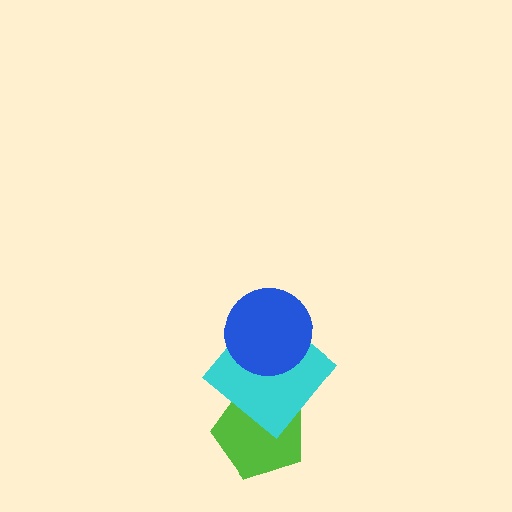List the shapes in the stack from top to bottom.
From top to bottom: the blue circle, the cyan diamond, the lime pentagon.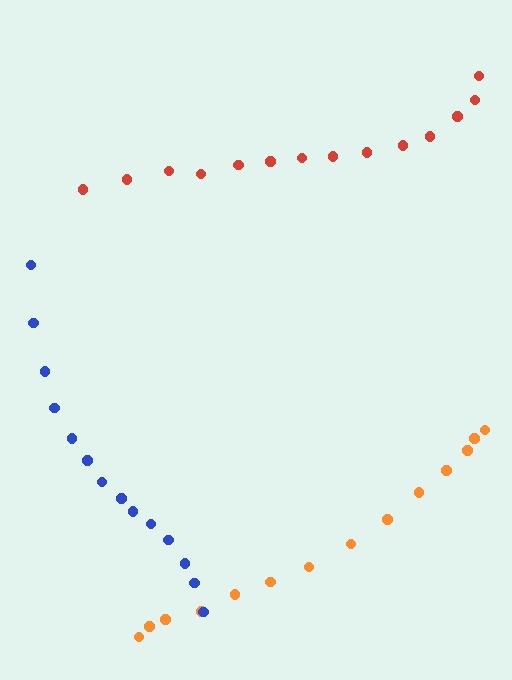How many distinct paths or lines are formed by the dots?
There are 3 distinct paths.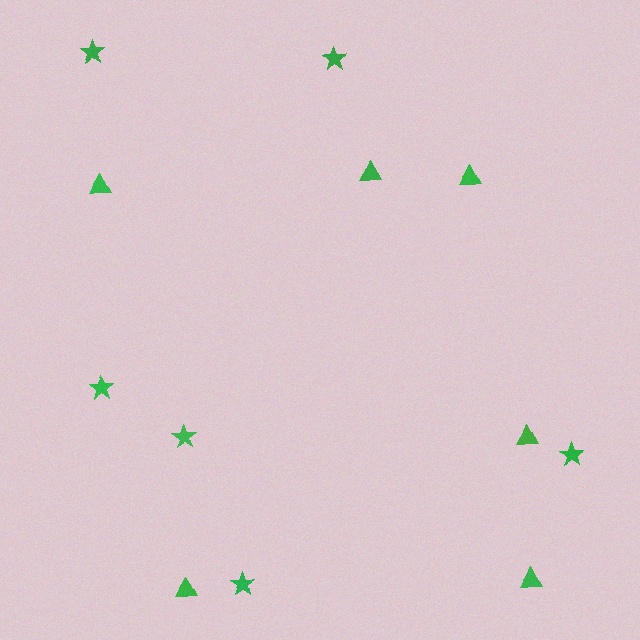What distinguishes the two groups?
There are 2 groups: one group of triangles (6) and one group of stars (6).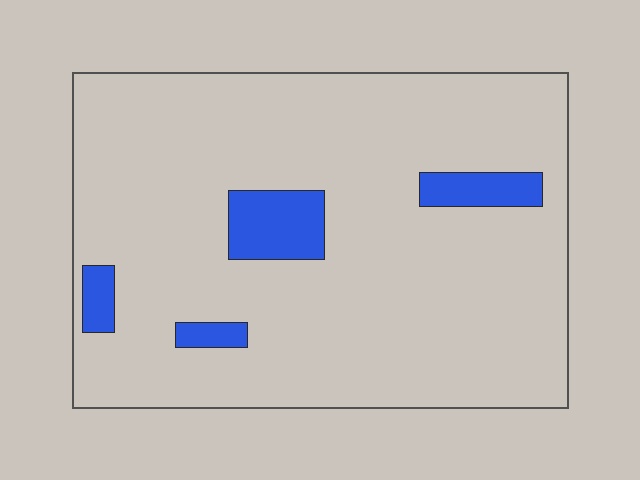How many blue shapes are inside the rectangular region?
4.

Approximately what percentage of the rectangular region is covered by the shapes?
Approximately 10%.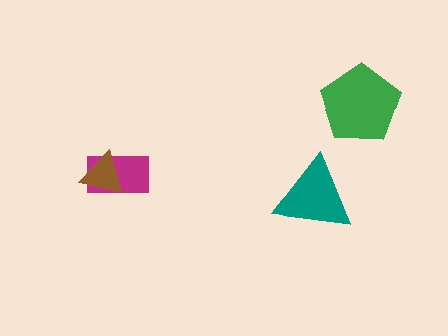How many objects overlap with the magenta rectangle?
1 object overlaps with the magenta rectangle.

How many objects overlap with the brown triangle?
1 object overlaps with the brown triangle.